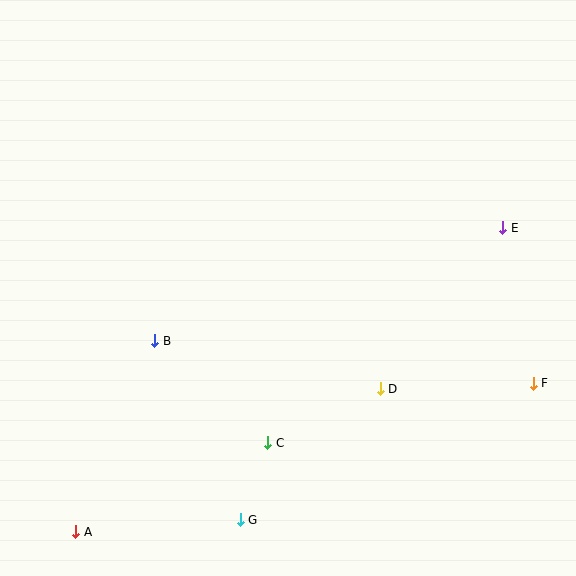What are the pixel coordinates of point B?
Point B is at (155, 341).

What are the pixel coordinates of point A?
Point A is at (76, 532).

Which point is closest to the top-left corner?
Point B is closest to the top-left corner.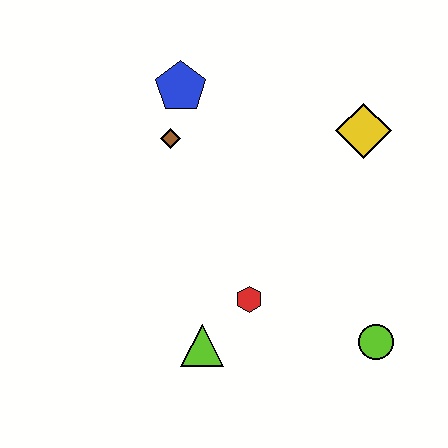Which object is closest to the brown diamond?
The blue pentagon is closest to the brown diamond.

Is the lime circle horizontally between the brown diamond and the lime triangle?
No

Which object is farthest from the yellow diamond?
The lime triangle is farthest from the yellow diamond.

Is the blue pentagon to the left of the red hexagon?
Yes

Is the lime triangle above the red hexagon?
No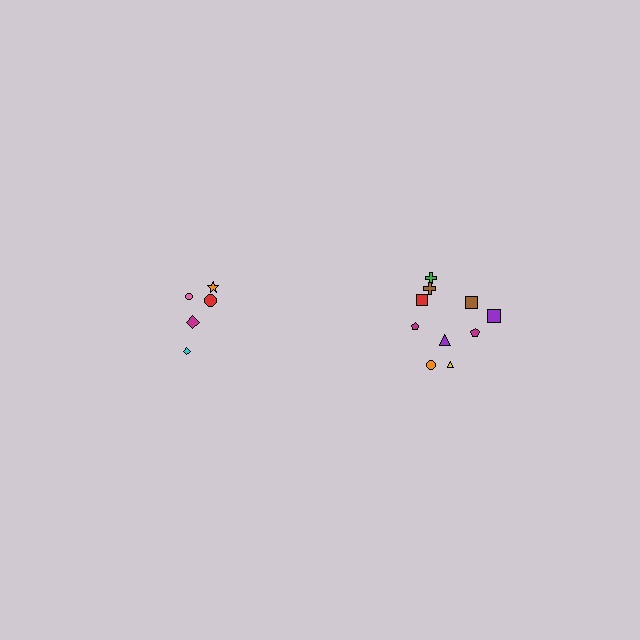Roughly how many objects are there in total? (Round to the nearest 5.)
Roughly 15 objects in total.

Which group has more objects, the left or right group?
The right group.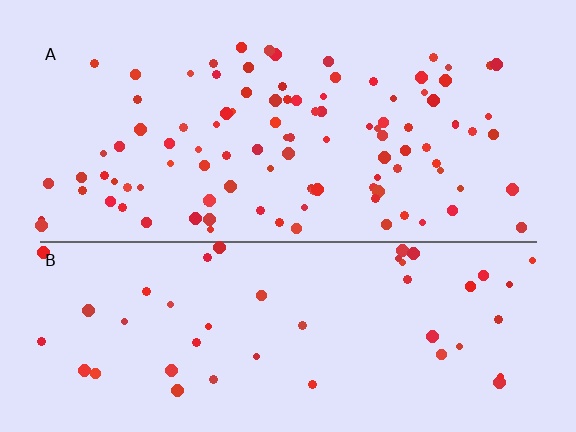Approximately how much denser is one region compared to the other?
Approximately 2.2× — region A over region B.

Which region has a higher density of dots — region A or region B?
A (the top).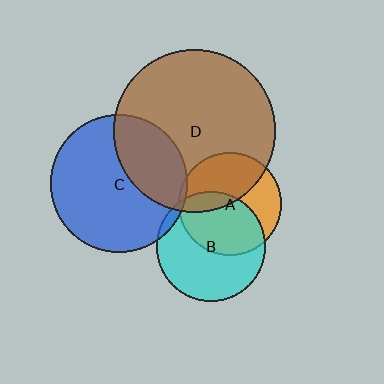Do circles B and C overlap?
Yes.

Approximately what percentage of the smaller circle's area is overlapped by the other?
Approximately 5%.